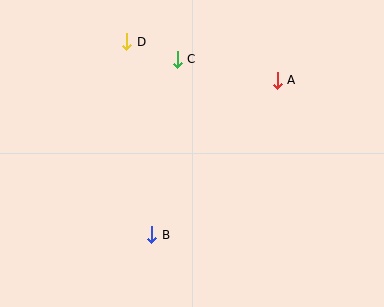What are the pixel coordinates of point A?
Point A is at (277, 80).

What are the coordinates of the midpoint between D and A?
The midpoint between D and A is at (202, 61).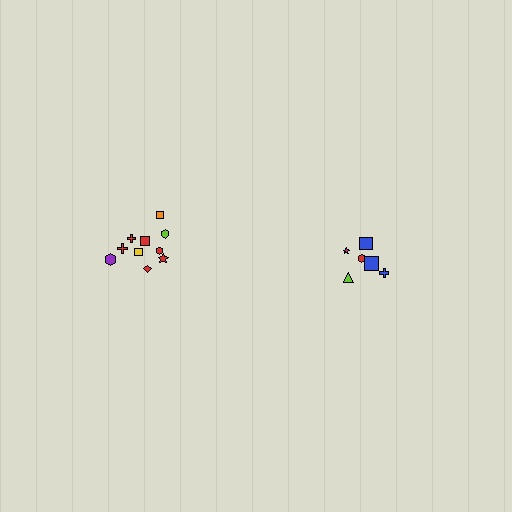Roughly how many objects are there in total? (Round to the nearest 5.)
Roughly 15 objects in total.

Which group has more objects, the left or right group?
The left group.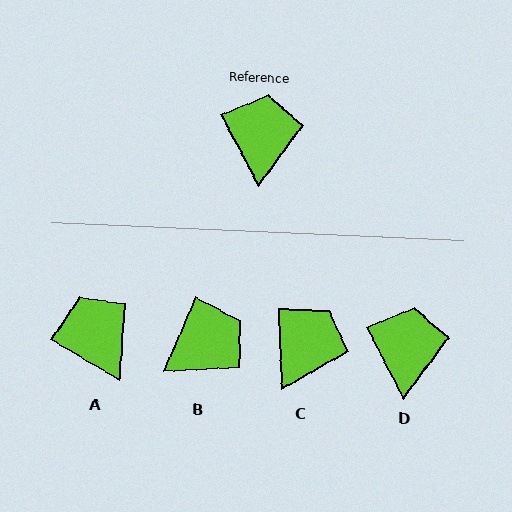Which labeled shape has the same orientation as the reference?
D.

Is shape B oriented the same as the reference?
No, it is off by about 51 degrees.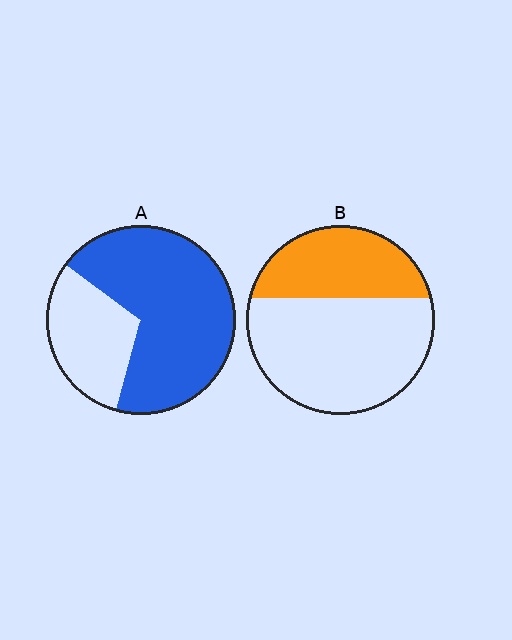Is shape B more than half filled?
No.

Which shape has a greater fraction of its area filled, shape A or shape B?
Shape A.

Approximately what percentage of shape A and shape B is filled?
A is approximately 70% and B is approximately 35%.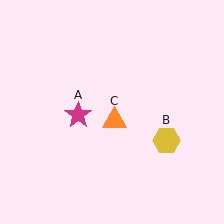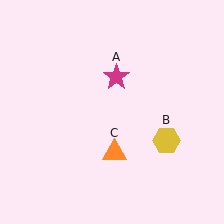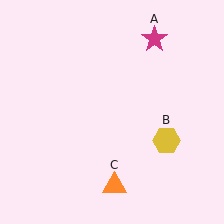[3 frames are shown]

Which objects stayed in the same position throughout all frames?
Yellow hexagon (object B) remained stationary.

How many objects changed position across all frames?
2 objects changed position: magenta star (object A), orange triangle (object C).